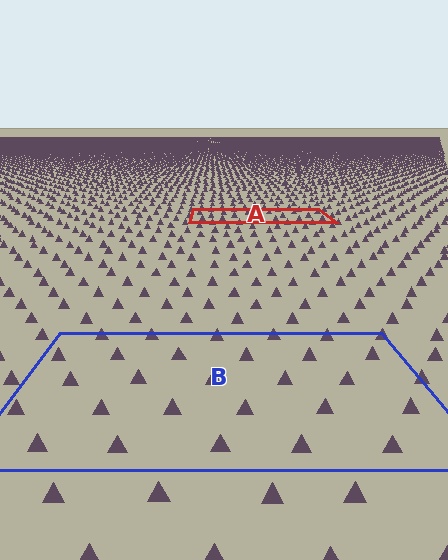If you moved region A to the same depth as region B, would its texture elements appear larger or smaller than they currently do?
They would appear larger. At a closer depth, the same texture elements are projected at a bigger on-screen size.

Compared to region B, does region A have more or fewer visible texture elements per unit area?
Region A has more texture elements per unit area — they are packed more densely because it is farther away.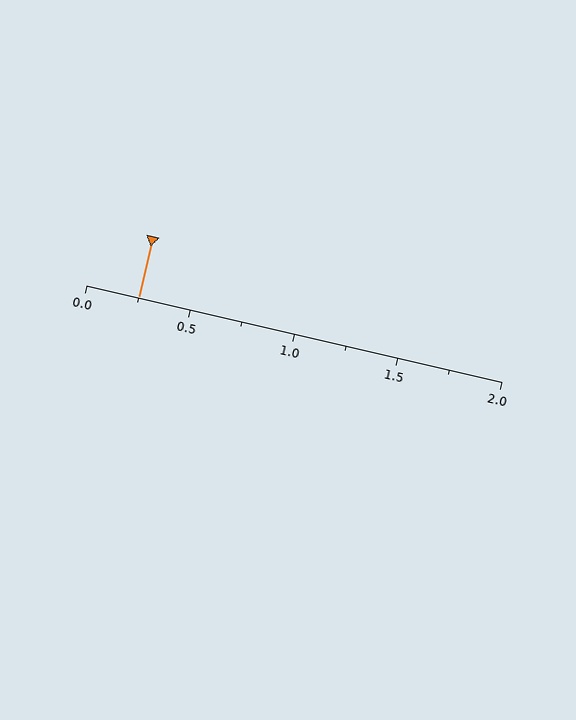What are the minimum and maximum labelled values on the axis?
The axis runs from 0.0 to 2.0.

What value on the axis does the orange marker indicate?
The marker indicates approximately 0.25.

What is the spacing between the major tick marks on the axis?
The major ticks are spaced 0.5 apart.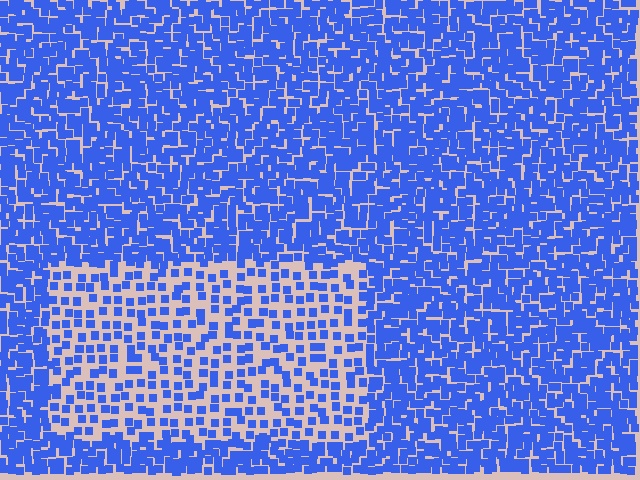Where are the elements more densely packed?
The elements are more densely packed outside the rectangle boundary.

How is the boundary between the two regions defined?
The boundary is defined by a change in element density (approximately 2.2x ratio). All elements are the same color, size, and shape.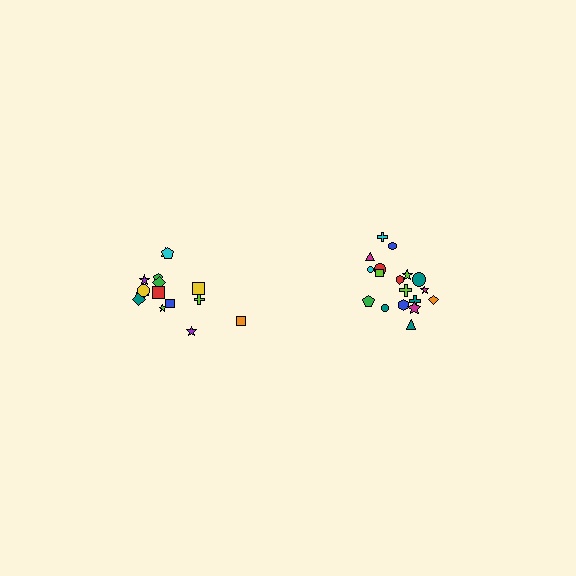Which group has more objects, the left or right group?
The right group.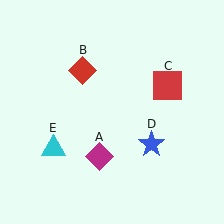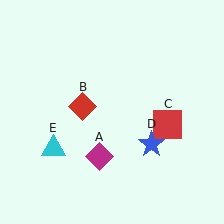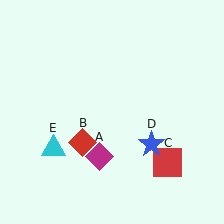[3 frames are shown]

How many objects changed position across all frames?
2 objects changed position: red diamond (object B), red square (object C).